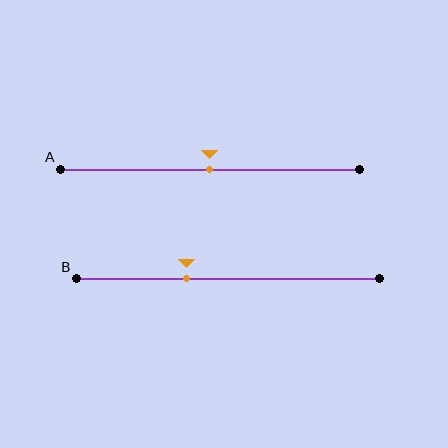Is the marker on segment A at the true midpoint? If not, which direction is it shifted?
Yes, the marker on segment A is at the true midpoint.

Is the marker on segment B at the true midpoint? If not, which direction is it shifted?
No, the marker on segment B is shifted to the left by about 14% of the segment length.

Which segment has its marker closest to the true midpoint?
Segment A has its marker closest to the true midpoint.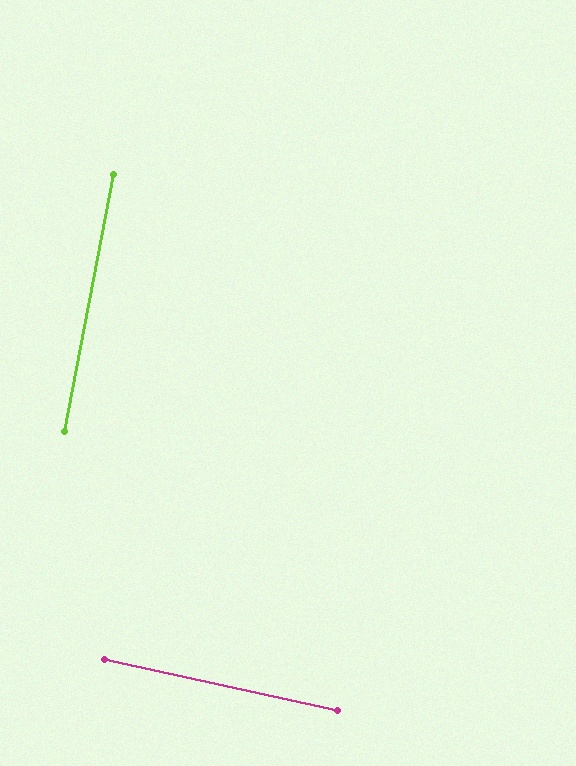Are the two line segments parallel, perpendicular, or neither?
Perpendicular — they meet at approximately 89°.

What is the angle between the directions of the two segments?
Approximately 89 degrees.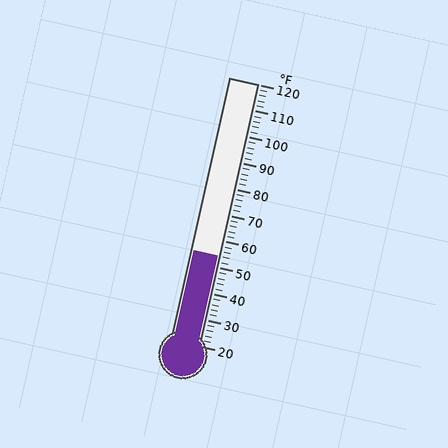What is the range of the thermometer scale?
The thermometer scale ranges from 20°F to 120°F.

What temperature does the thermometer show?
The thermometer shows approximately 54°F.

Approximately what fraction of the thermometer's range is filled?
The thermometer is filled to approximately 35% of its range.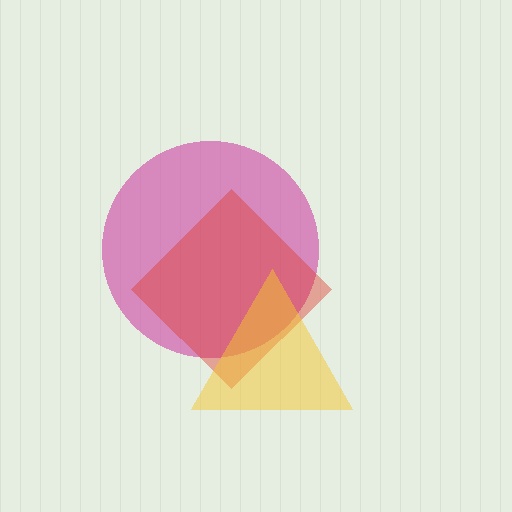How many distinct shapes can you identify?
There are 3 distinct shapes: a magenta circle, a red diamond, a yellow triangle.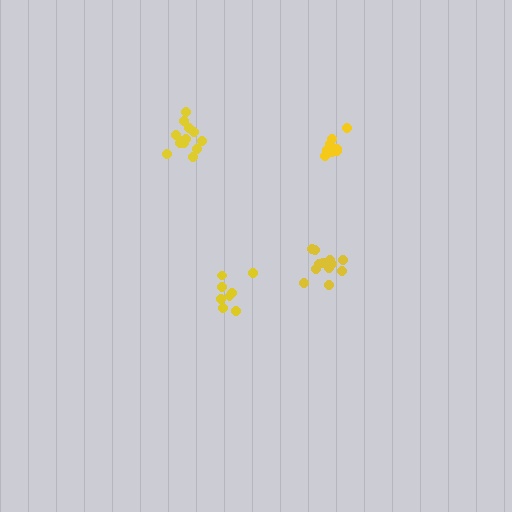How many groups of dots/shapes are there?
There are 4 groups.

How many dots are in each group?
Group 1: 12 dots, Group 2: 8 dots, Group 3: 13 dots, Group 4: 8 dots (41 total).